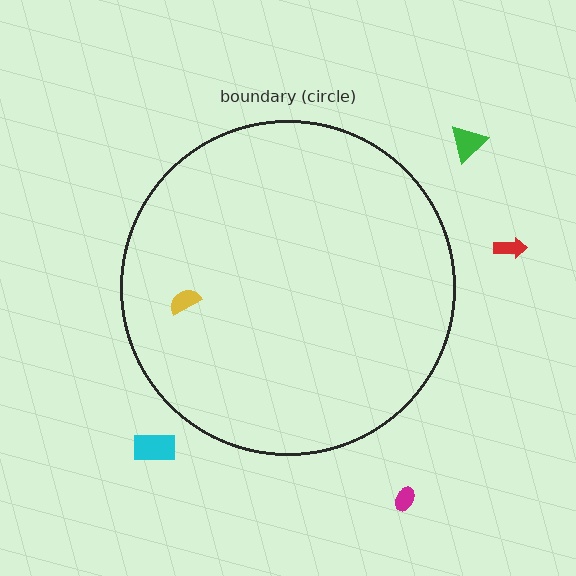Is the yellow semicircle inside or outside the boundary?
Inside.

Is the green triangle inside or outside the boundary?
Outside.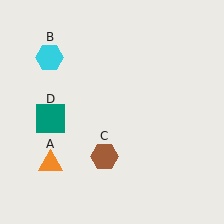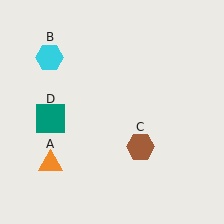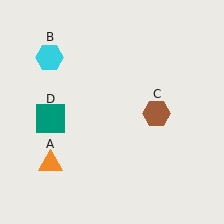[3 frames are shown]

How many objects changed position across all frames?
1 object changed position: brown hexagon (object C).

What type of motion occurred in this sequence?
The brown hexagon (object C) rotated counterclockwise around the center of the scene.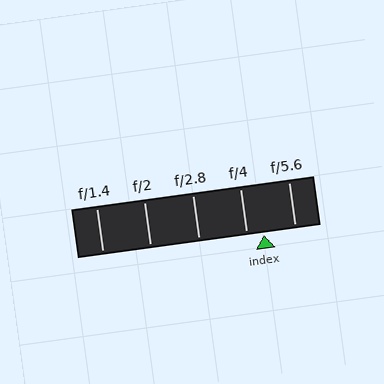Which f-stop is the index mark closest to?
The index mark is closest to f/4.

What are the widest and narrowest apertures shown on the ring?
The widest aperture shown is f/1.4 and the narrowest is f/5.6.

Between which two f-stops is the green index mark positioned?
The index mark is between f/4 and f/5.6.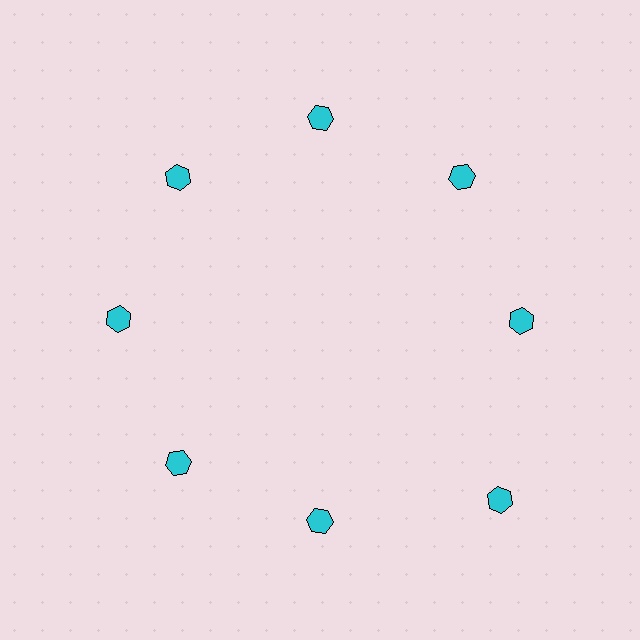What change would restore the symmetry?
The symmetry would be restored by moving it inward, back onto the ring so that all 8 hexagons sit at equal angles and equal distance from the center.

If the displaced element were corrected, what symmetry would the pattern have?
It would have 8-fold rotational symmetry — the pattern would map onto itself every 45 degrees.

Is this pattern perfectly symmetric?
No. The 8 cyan hexagons are arranged in a ring, but one element near the 4 o'clock position is pushed outward from the center, breaking the 8-fold rotational symmetry.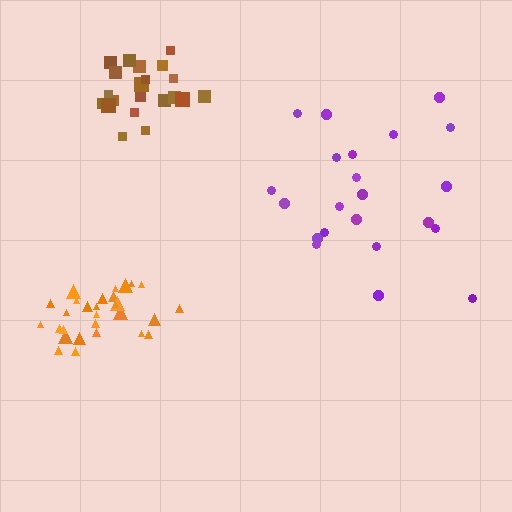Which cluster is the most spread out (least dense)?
Purple.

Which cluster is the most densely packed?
Brown.